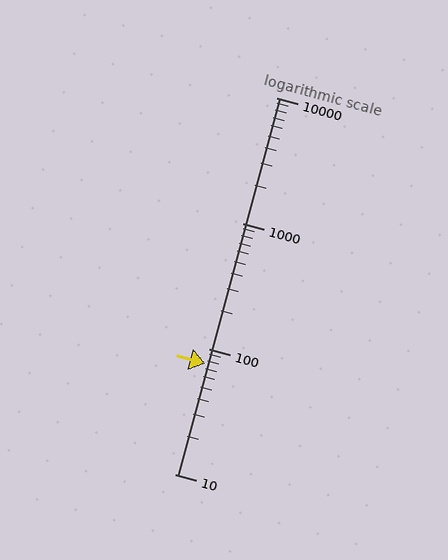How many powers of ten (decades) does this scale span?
The scale spans 3 decades, from 10 to 10000.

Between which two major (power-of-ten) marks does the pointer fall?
The pointer is between 10 and 100.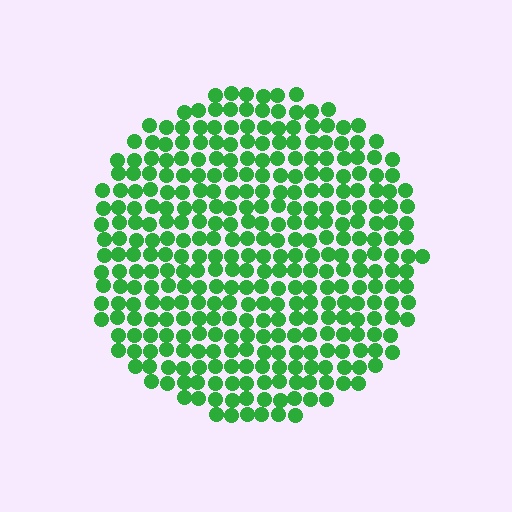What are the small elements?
The small elements are circles.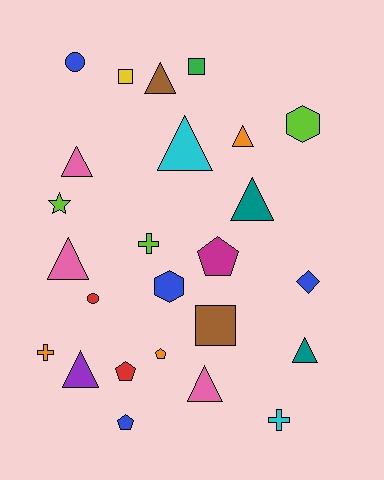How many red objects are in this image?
There are 2 red objects.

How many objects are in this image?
There are 25 objects.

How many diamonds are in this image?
There is 1 diamond.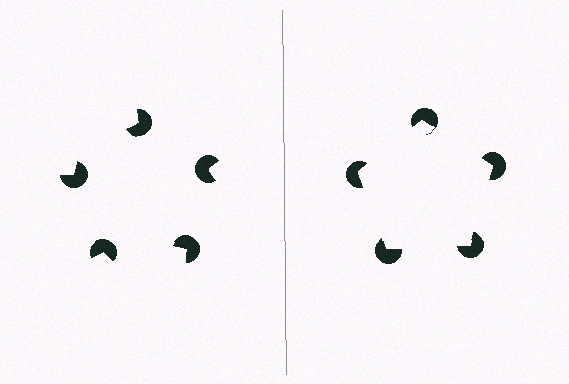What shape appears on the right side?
An illusory pentagon.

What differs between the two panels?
The pac-man discs are positioned identically on both sides; only the wedge orientations differ. On the right they align to a pentagon; on the left they are misaligned.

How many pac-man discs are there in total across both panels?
10 — 5 on each side.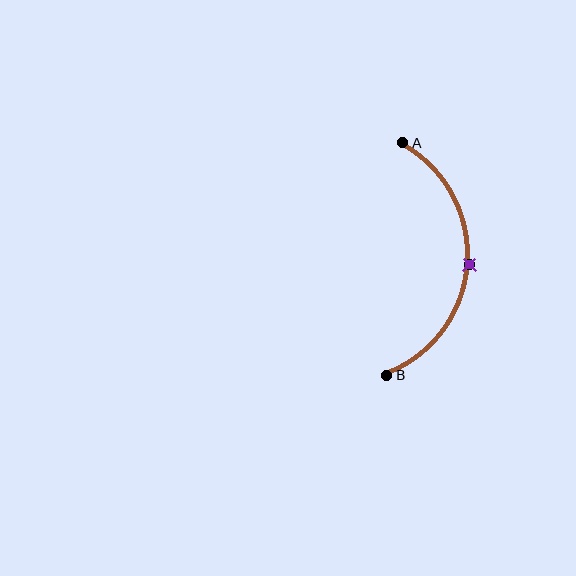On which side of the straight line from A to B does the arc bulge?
The arc bulges to the right of the straight line connecting A and B.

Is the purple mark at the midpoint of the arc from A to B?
Yes. The purple mark lies on the arc at equal arc-length from both A and B — it is the arc midpoint.